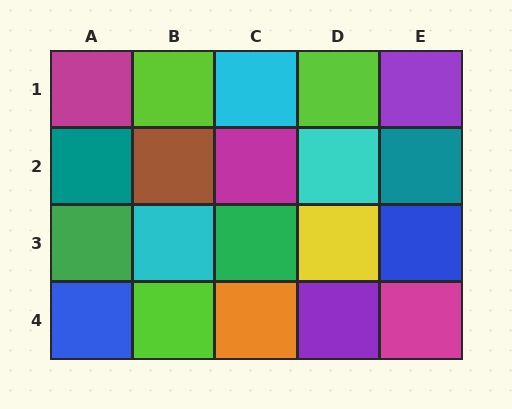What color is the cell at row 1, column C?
Cyan.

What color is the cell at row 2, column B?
Brown.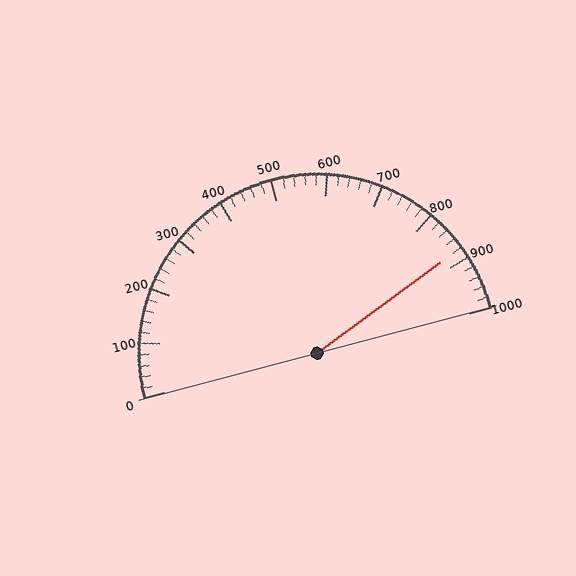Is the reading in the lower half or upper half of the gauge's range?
The reading is in the upper half of the range (0 to 1000).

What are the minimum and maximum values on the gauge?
The gauge ranges from 0 to 1000.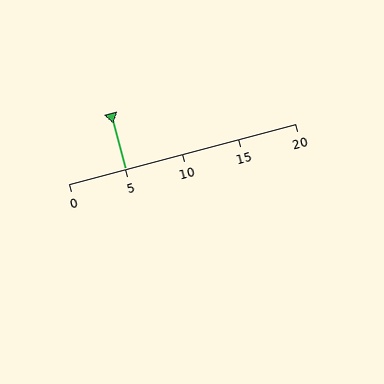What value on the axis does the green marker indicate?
The marker indicates approximately 5.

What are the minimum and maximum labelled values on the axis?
The axis runs from 0 to 20.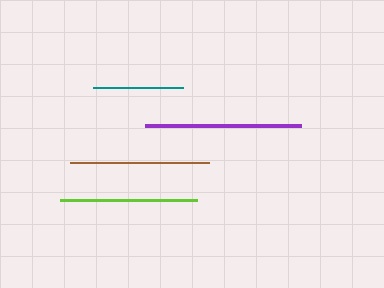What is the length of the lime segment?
The lime segment is approximately 137 pixels long.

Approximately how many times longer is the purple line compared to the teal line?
The purple line is approximately 1.7 times the length of the teal line.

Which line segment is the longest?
The purple line is the longest at approximately 156 pixels.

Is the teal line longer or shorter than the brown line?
The brown line is longer than the teal line.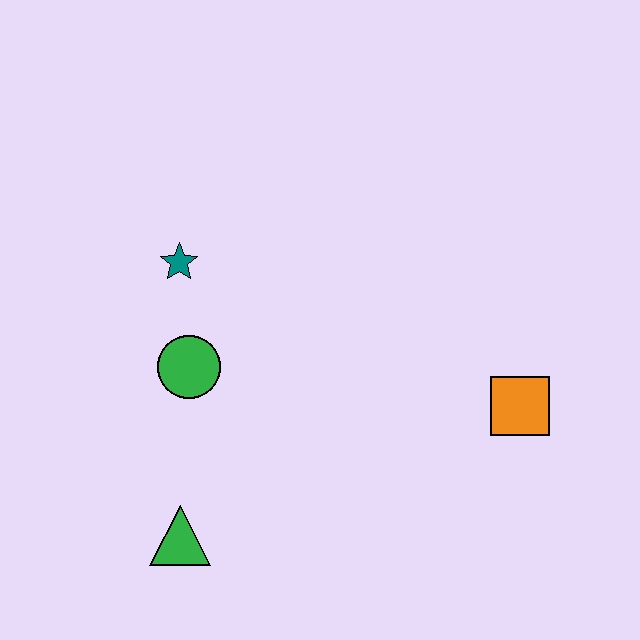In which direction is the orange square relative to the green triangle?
The orange square is to the right of the green triangle.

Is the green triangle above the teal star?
No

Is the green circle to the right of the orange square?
No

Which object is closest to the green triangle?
The green circle is closest to the green triangle.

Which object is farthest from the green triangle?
The orange square is farthest from the green triangle.